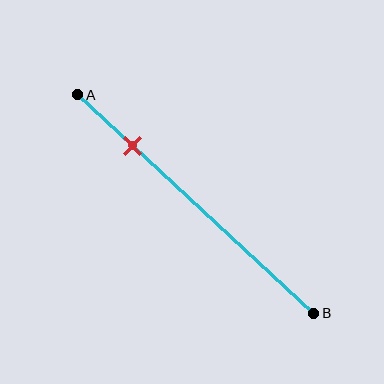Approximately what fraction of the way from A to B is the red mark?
The red mark is approximately 25% of the way from A to B.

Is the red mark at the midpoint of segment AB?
No, the mark is at about 25% from A, not at the 50% midpoint.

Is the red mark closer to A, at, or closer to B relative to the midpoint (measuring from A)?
The red mark is closer to point A than the midpoint of segment AB.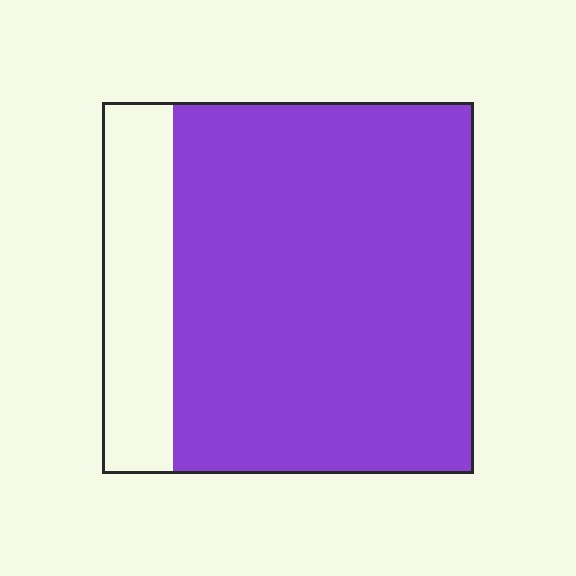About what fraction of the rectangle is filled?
About four fifths (4/5).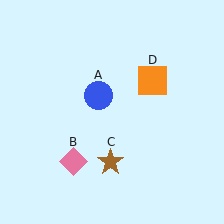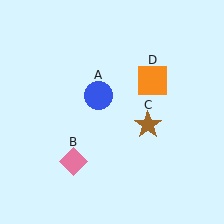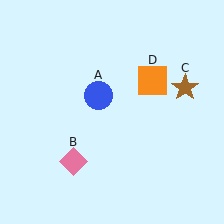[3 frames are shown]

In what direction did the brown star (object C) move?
The brown star (object C) moved up and to the right.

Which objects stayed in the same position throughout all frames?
Blue circle (object A) and pink diamond (object B) and orange square (object D) remained stationary.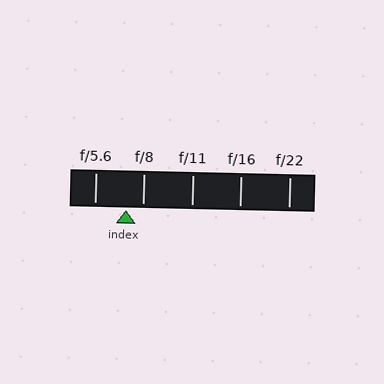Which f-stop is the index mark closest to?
The index mark is closest to f/8.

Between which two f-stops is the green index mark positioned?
The index mark is between f/5.6 and f/8.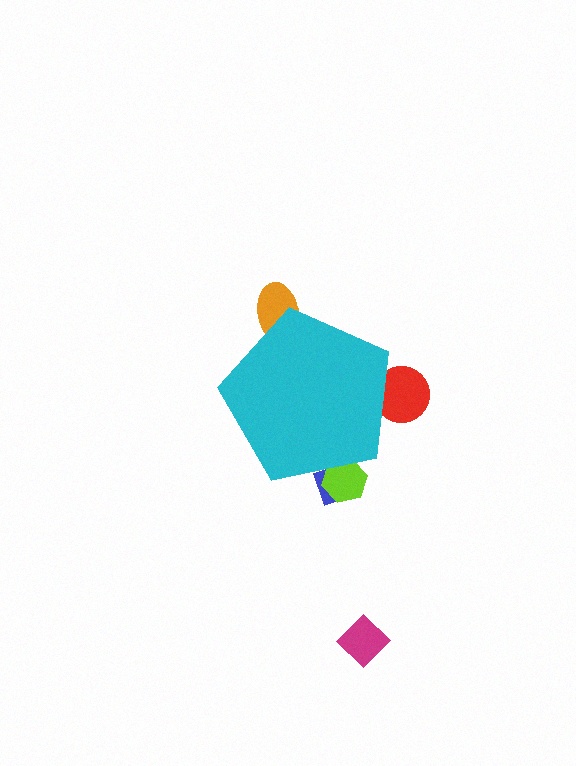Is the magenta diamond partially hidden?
No, the magenta diamond is fully visible.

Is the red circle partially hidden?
Yes, the red circle is partially hidden behind the cyan pentagon.